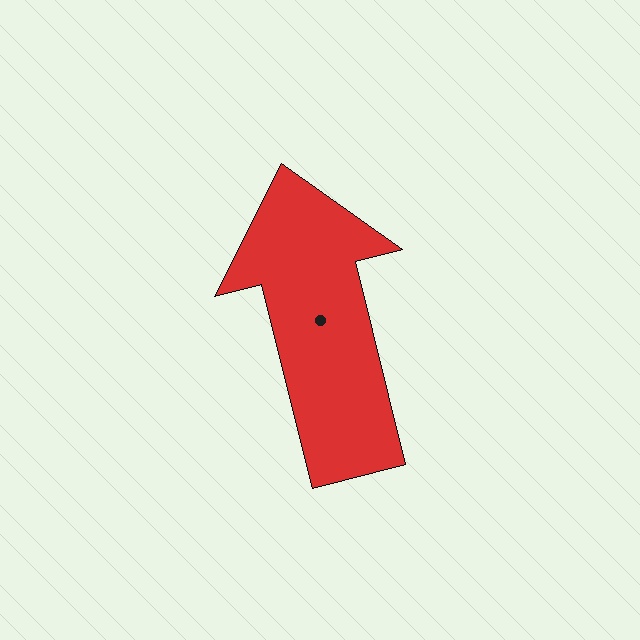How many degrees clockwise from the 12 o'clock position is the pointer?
Approximately 346 degrees.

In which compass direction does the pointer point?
North.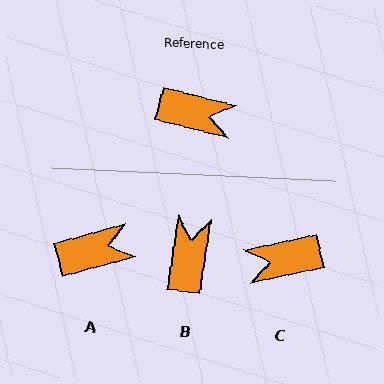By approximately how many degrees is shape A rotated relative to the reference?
Approximately 29 degrees counter-clockwise.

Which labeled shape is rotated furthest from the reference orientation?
C, about 154 degrees away.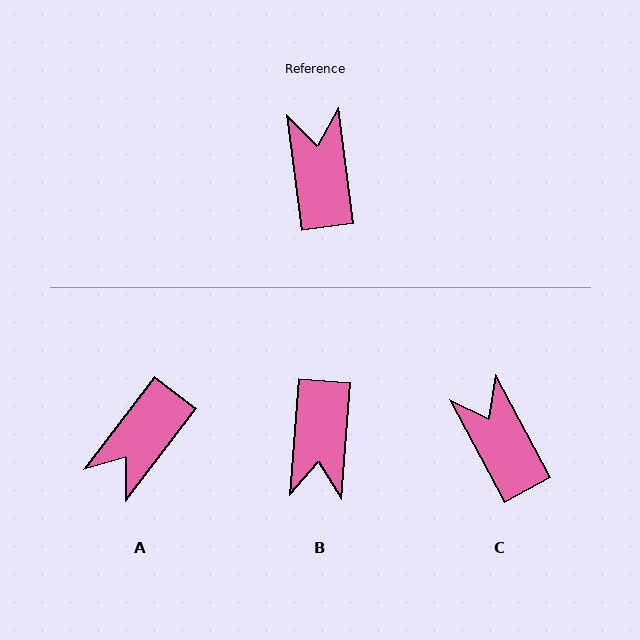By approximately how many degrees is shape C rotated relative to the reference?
Approximately 21 degrees counter-clockwise.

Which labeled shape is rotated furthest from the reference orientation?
B, about 168 degrees away.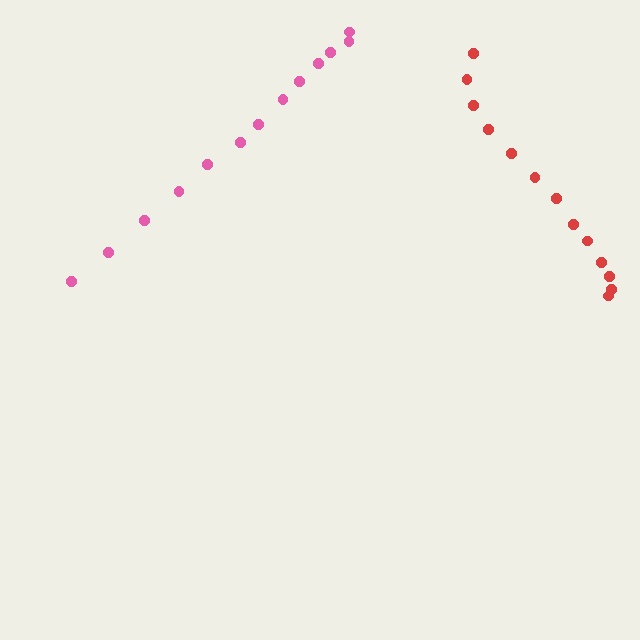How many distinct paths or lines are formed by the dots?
There are 2 distinct paths.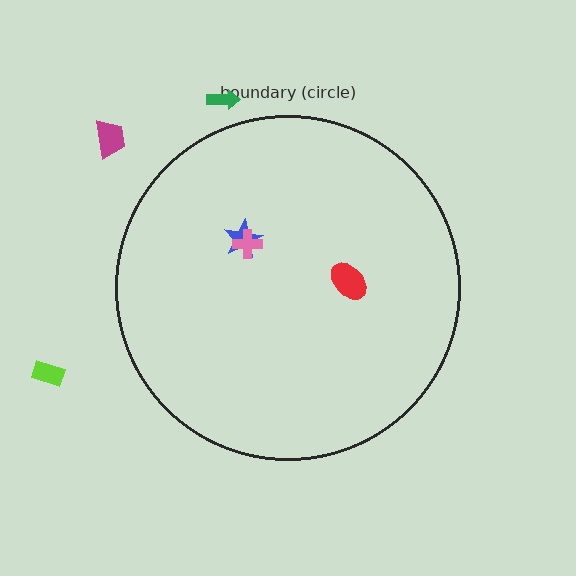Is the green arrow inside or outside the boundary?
Outside.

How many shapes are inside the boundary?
3 inside, 3 outside.